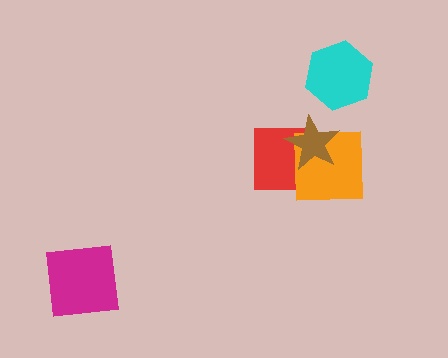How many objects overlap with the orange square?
2 objects overlap with the orange square.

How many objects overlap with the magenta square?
0 objects overlap with the magenta square.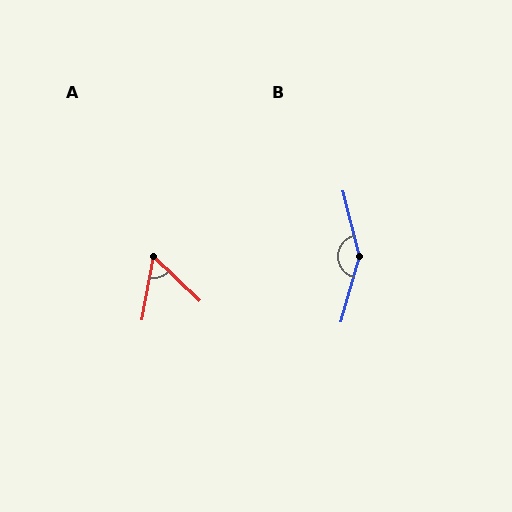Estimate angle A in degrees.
Approximately 57 degrees.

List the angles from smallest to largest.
A (57°), B (151°).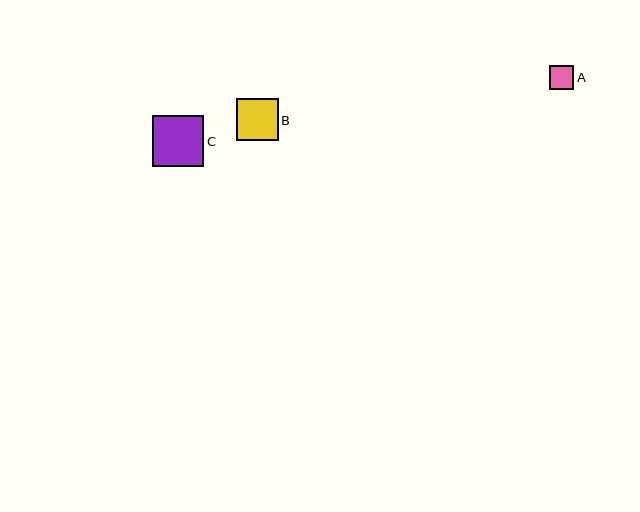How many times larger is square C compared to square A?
Square C is approximately 2.1 times the size of square A.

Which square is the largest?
Square C is the largest with a size of approximately 51 pixels.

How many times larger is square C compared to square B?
Square C is approximately 1.2 times the size of square B.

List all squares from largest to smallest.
From largest to smallest: C, B, A.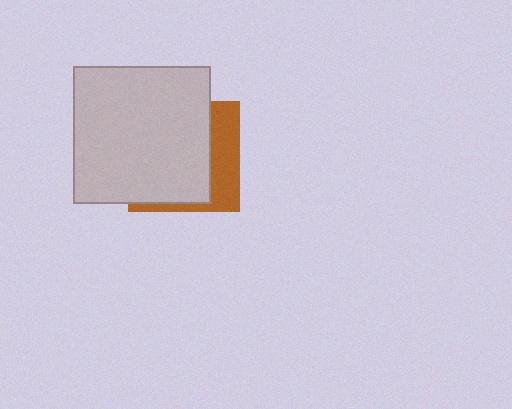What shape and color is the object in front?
The object in front is a light gray square.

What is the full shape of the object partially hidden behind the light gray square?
The partially hidden object is a brown square.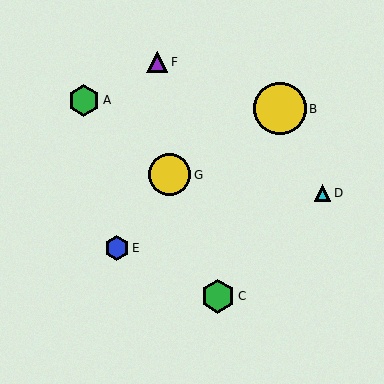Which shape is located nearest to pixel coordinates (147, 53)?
The purple triangle (labeled F) at (157, 62) is nearest to that location.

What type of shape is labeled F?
Shape F is a purple triangle.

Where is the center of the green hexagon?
The center of the green hexagon is at (218, 296).